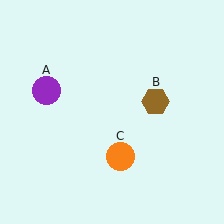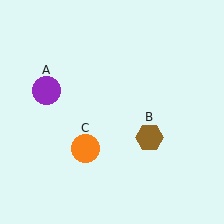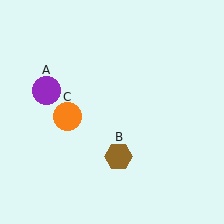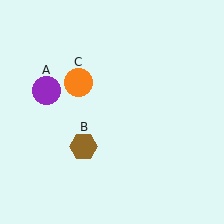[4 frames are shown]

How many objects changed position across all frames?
2 objects changed position: brown hexagon (object B), orange circle (object C).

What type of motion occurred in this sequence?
The brown hexagon (object B), orange circle (object C) rotated clockwise around the center of the scene.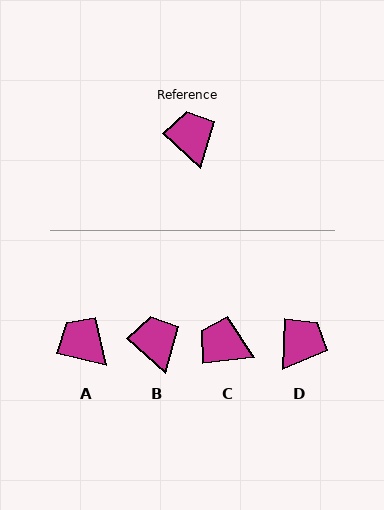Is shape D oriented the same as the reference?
No, it is off by about 50 degrees.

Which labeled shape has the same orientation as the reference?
B.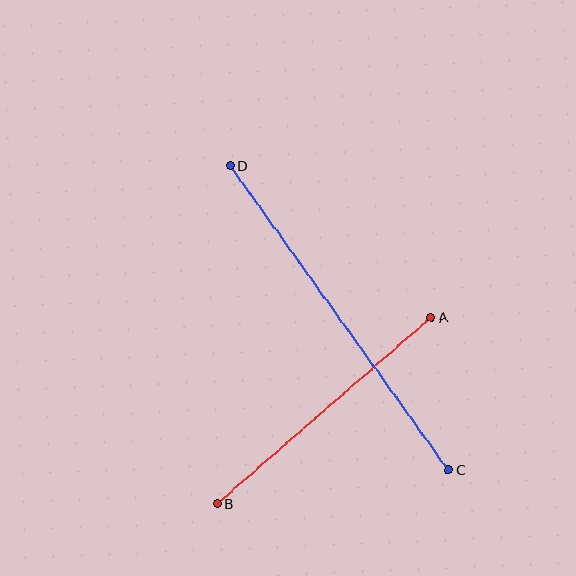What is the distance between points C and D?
The distance is approximately 374 pixels.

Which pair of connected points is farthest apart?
Points C and D are farthest apart.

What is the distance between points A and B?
The distance is approximately 284 pixels.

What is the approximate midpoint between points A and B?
The midpoint is at approximately (324, 411) pixels.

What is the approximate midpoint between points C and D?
The midpoint is at approximately (339, 318) pixels.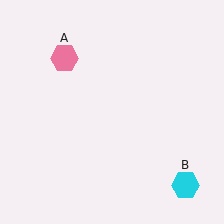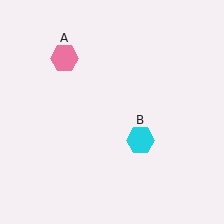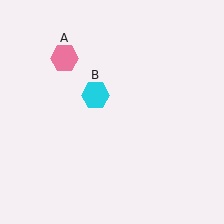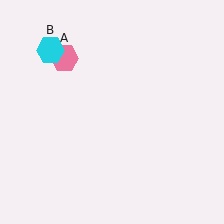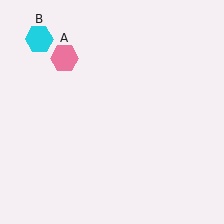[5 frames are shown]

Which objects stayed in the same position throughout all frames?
Pink hexagon (object A) remained stationary.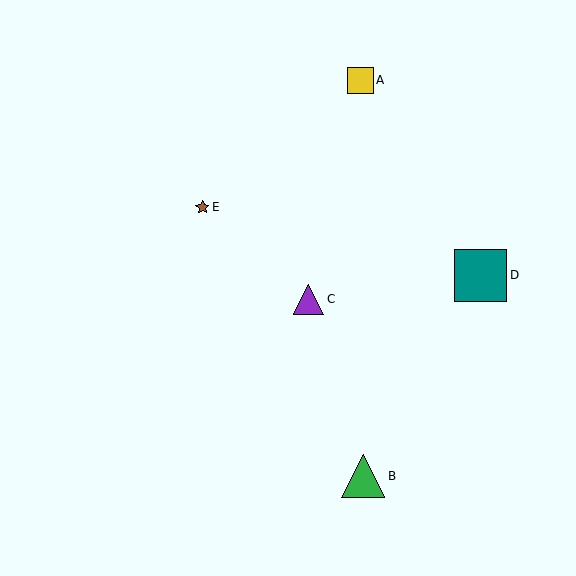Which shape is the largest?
The teal square (labeled D) is the largest.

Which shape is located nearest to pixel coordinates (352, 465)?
The green triangle (labeled B) at (363, 476) is nearest to that location.